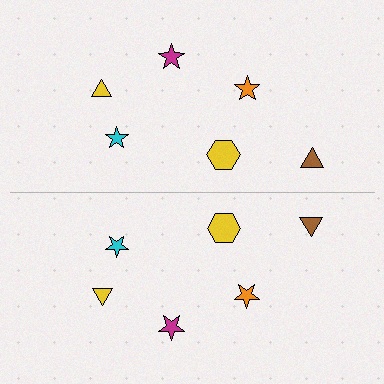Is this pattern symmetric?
Yes, this pattern has bilateral (reflection) symmetry.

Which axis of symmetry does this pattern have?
The pattern has a horizontal axis of symmetry running through the center of the image.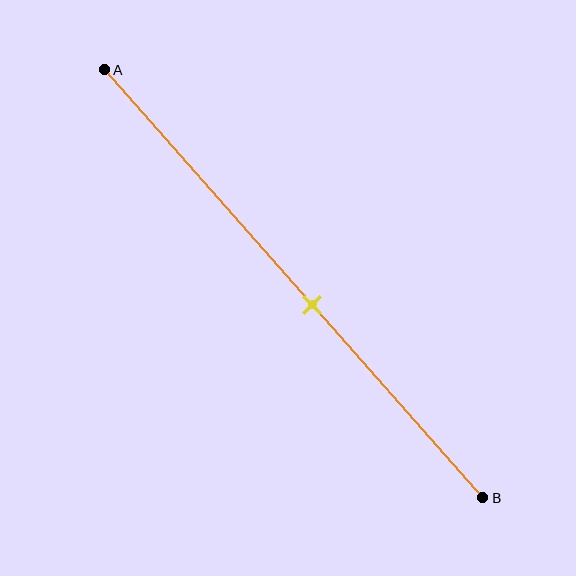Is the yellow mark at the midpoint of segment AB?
No, the mark is at about 55% from A, not at the 50% midpoint.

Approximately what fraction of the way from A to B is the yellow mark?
The yellow mark is approximately 55% of the way from A to B.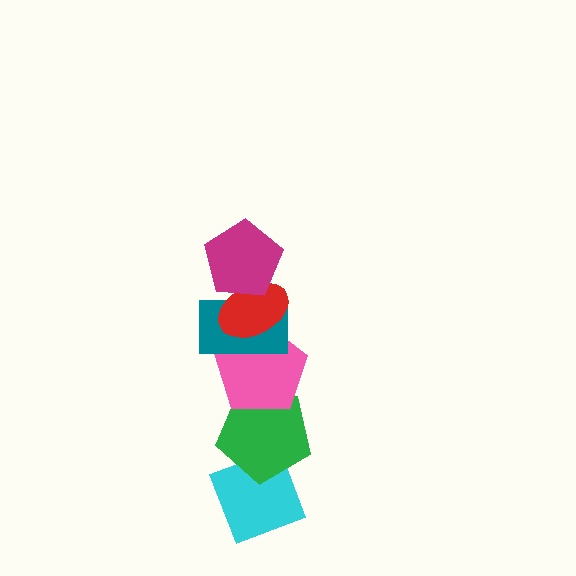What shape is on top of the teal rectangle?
The red ellipse is on top of the teal rectangle.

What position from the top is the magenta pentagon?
The magenta pentagon is 1st from the top.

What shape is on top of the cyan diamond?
The green pentagon is on top of the cyan diamond.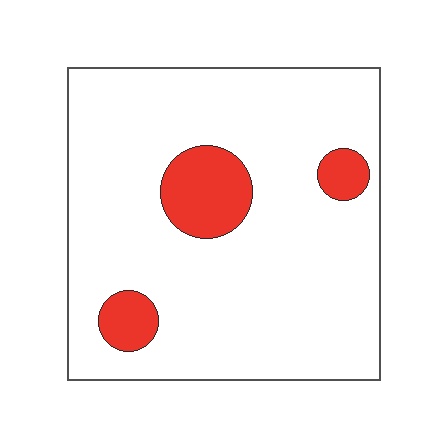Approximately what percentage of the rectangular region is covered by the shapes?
Approximately 10%.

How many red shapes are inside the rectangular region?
3.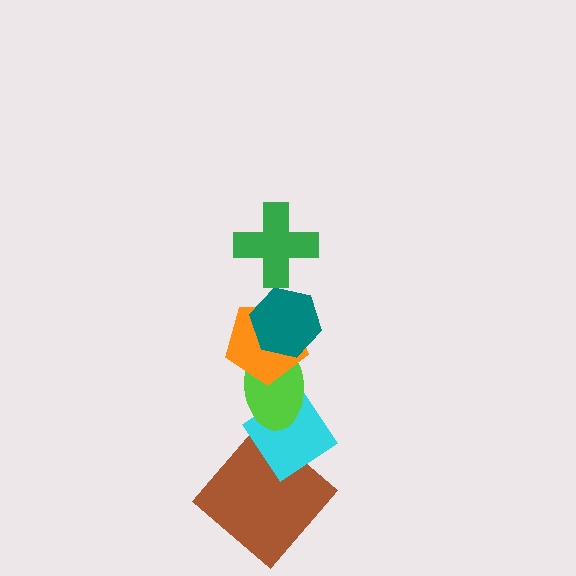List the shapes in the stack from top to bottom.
From top to bottom: the green cross, the teal hexagon, the orange pentagon, the lime ellipse, the cyan diamond, the brown diamond.